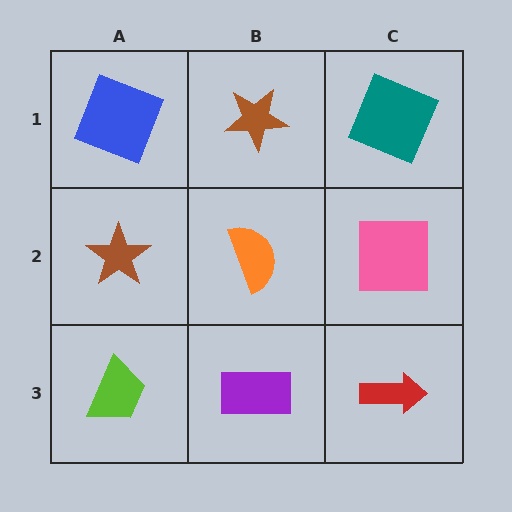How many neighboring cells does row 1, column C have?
2.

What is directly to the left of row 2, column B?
A brown star.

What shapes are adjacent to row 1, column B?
An orange semicircle (row 2, column B), a blue square (row 1, column A), a teal square (row 1, column C).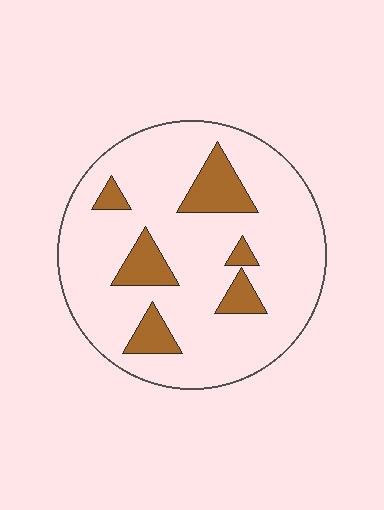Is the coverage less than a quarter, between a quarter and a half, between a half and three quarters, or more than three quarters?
Less than a quarter.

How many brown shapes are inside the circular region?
6.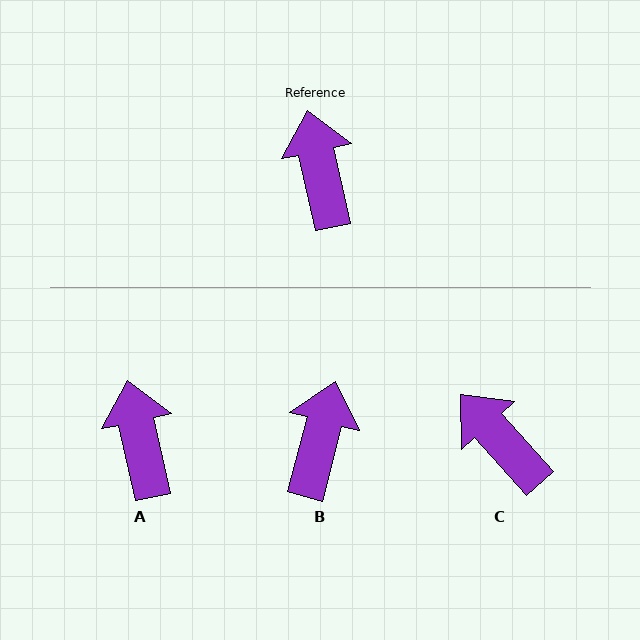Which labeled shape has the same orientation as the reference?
A.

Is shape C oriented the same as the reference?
No, it is off by about 30 degrees.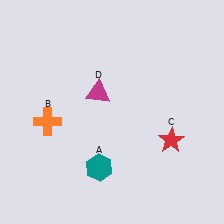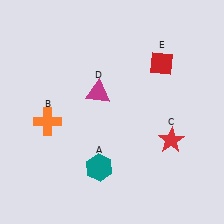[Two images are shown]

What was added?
A red diamond (E) was added in Image 2.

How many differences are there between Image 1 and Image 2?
There is 1 difference between the two images.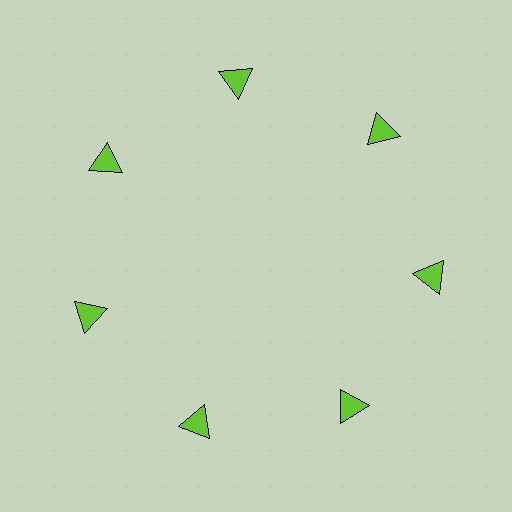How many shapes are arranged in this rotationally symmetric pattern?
There are 7 shapes, arranged in 7 groups of 1.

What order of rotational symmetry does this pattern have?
This pattern has 7-fold rotational symmetry.